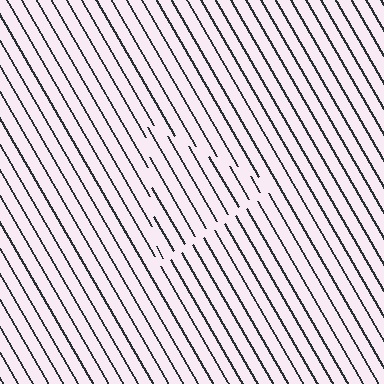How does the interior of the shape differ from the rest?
The interior of the shape contains the same grating, shifted by half a period — the contour is defined by the phase discontinuity where line-ends from the inner and outer gratings abut.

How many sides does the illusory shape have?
3 sides — the line-ends trace a triangle.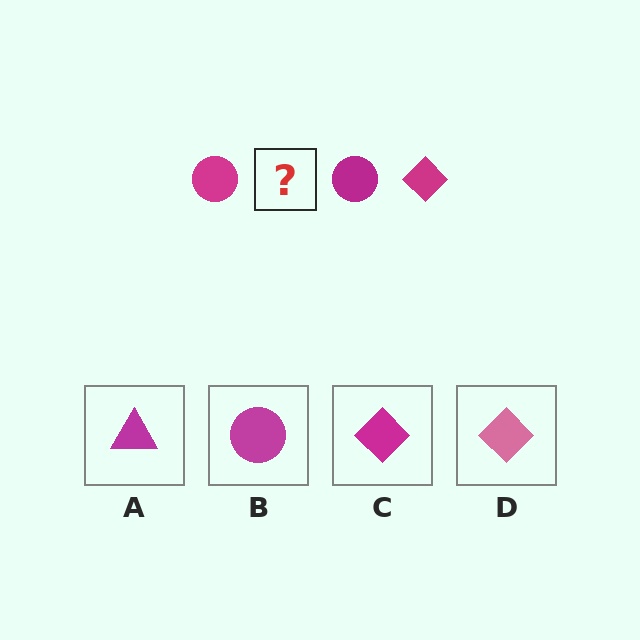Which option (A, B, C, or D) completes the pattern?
C.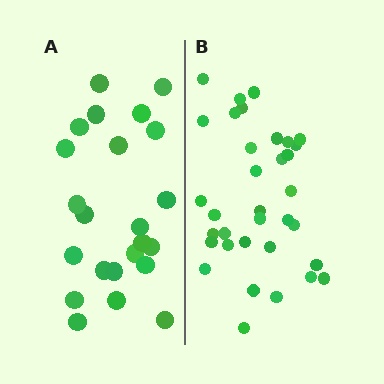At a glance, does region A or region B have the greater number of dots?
Region B (the right region) has more dots.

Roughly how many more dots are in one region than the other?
Region B has roughly 12 or so more dots than region A.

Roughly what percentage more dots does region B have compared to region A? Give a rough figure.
About 50% more.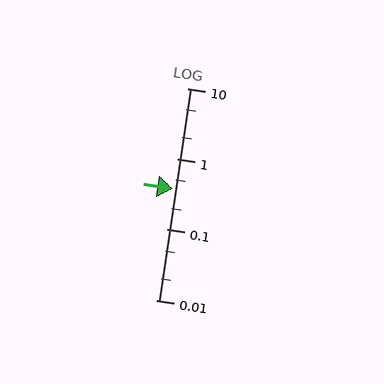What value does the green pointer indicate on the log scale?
The pointer indicates approximately 0.38.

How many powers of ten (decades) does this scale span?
The scale spans 3 decades, from 0.01 to 10.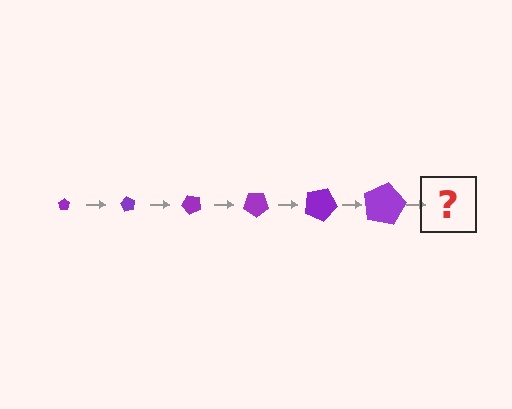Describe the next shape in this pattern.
It should be a pentagon, larger than the previous one and rotated 360 degrees from the start.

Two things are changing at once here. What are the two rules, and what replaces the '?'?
The two rules are that the pentagon grows larger each step and it rotates 60 degrees each step. The '?' should be a pentagon, larger than the previous one and rotated 360 degrees from the start.